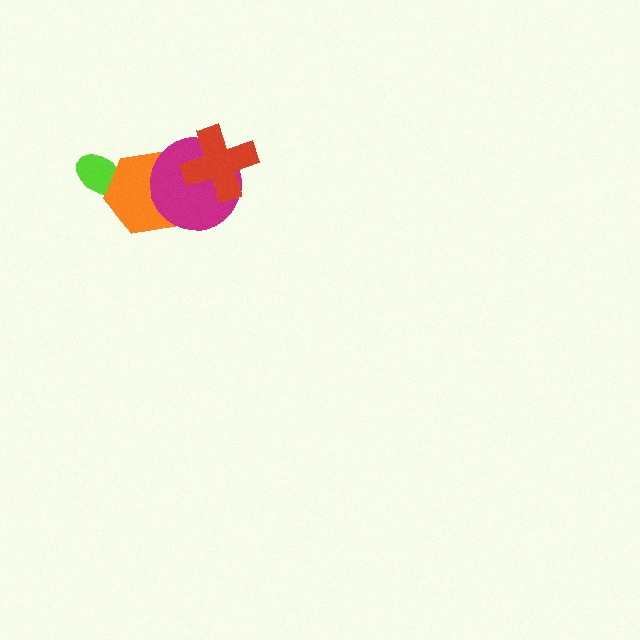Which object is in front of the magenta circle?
The red cross is in front of the magenta circle.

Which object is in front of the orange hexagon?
The magenta circle is in front of the orange hexagon.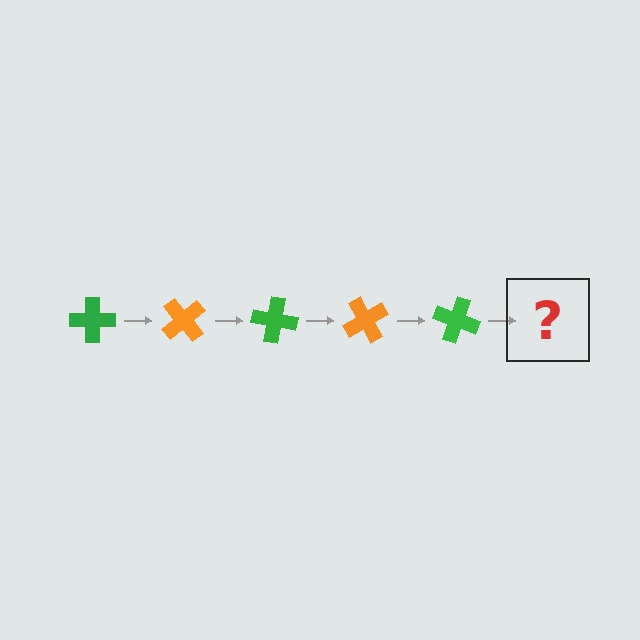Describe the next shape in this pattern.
It should be an orange cross, rotated 250 degrees from the start.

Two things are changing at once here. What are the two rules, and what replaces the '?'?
The two rules are that it rotates 50 degrees each step and the color cycles through green and orange. The '?' should be an orange cross, rotated 250 degrees from the start.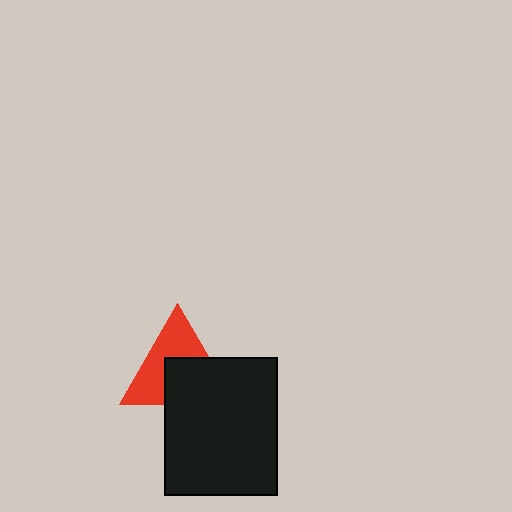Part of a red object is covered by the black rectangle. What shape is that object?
It is a triangle.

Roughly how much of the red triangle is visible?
About half of it is visible (roughly 53%).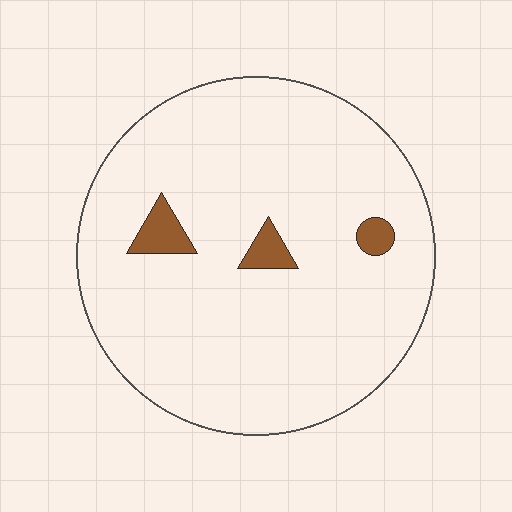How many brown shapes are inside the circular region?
3.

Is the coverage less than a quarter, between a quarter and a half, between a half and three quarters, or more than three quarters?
Less than a quarter.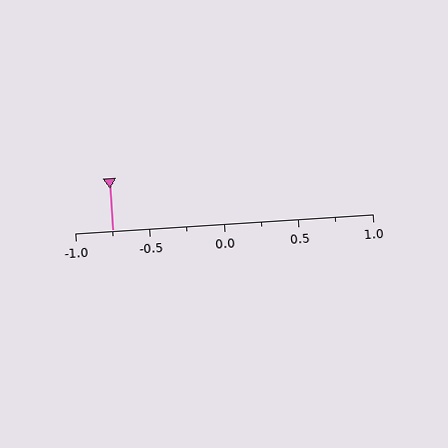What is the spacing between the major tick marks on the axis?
The major ticks are spaced 0.5 apart.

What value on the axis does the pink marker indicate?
The marker indicates approximately -0.75.